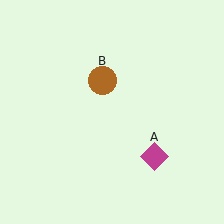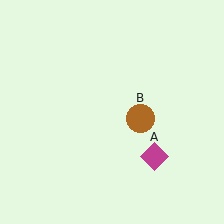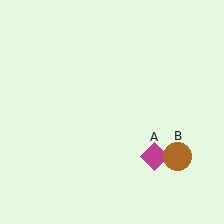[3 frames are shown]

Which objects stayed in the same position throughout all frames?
Magenta diamond (object A) remained stationary.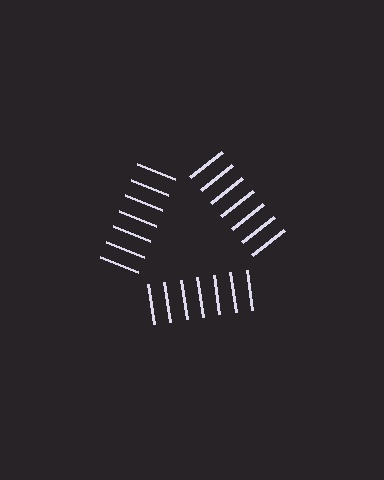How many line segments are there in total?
21 — 7 along each of the 3 edges.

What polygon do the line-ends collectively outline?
An illusory triangle — the line segments terminate on its edges but no continuous stroke is drawn.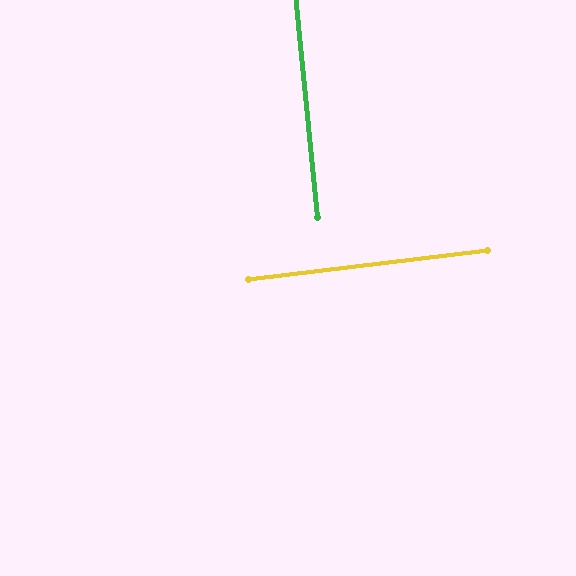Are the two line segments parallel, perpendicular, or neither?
Perpendicular — they meet at approximately 89°.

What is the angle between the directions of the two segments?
Approximately 89 degrees.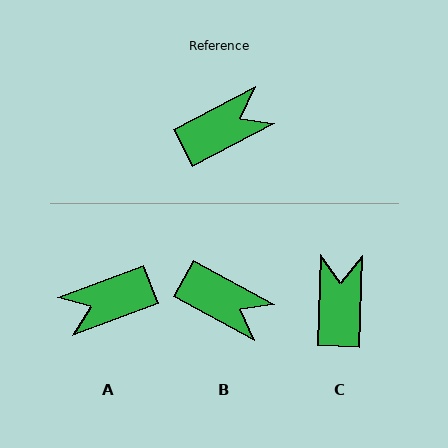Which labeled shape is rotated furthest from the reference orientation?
A, about 173 degrees away.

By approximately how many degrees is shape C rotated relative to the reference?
Approximately 61 degrees counter-clockwise.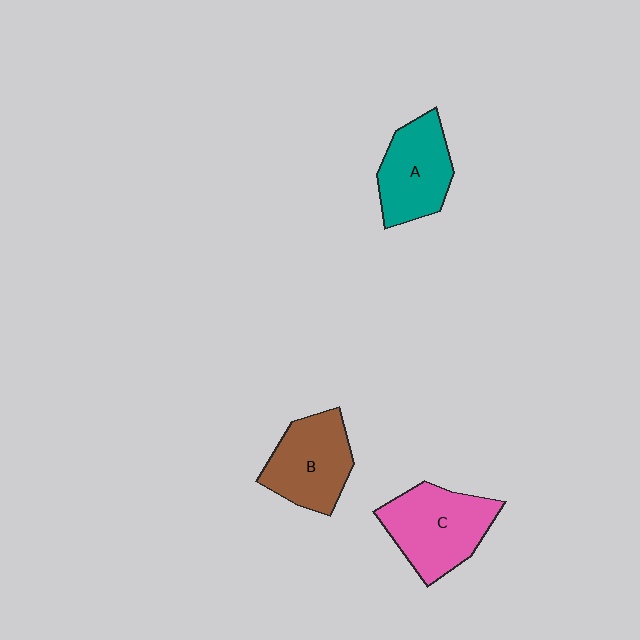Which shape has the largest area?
Shape C (pink).